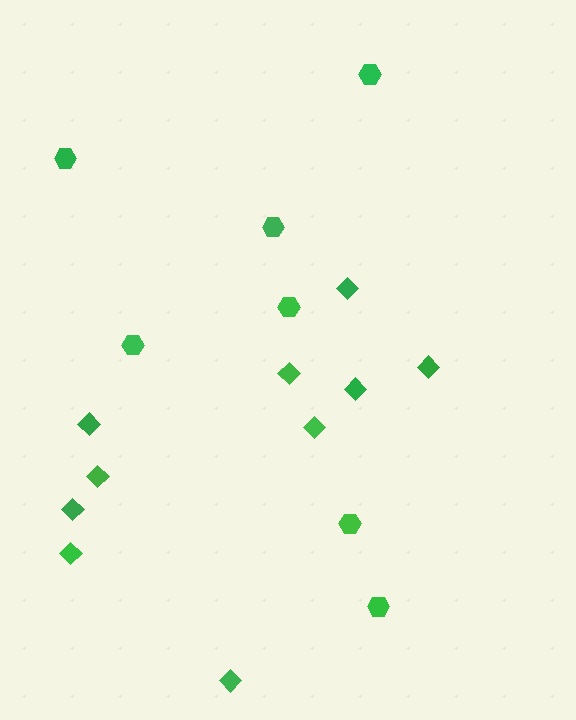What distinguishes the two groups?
There are 2 groups: one group of diamonds (10) and one group of hexagons (7).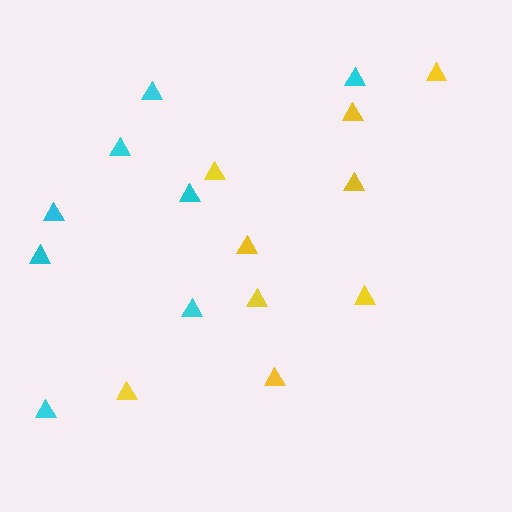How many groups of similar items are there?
There are 2 groups: one group of yellow triangles (9) and one group of cyan triangles (8).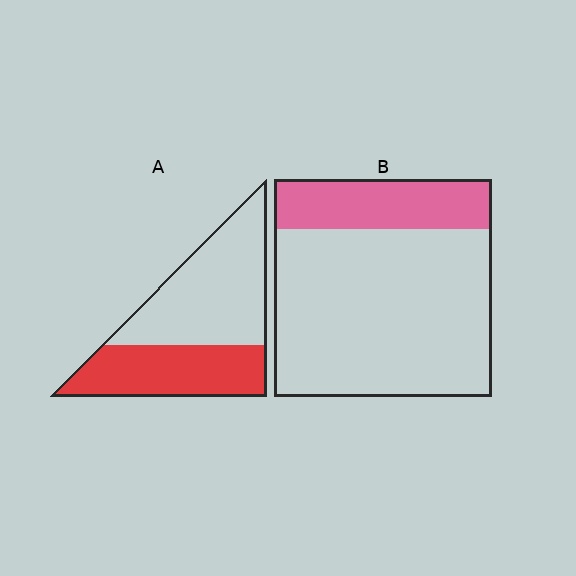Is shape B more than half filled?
No.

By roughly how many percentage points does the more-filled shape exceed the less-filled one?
By roughly 20 percentage points (A over B).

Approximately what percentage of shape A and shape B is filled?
A is approximately 40% and B is approximately 25%.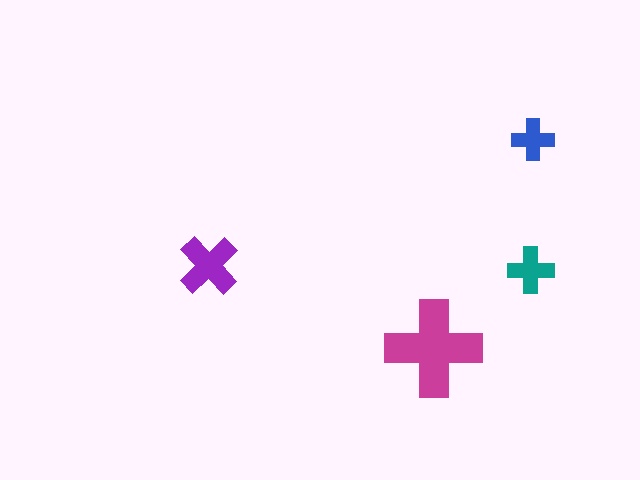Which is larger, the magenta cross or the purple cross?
The magenta one.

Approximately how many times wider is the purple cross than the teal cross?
About 1.5 times wider.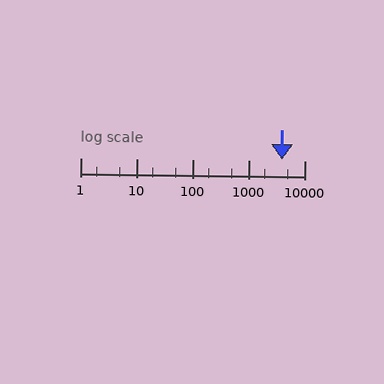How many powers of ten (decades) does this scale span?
The scale spans 4 decades, from 1 to 10000.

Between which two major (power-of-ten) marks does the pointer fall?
The pointer is between 1000 and 10000.